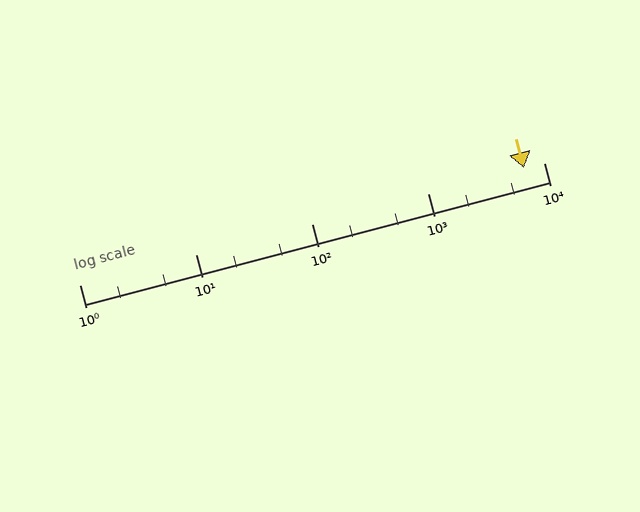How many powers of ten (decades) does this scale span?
The scale spans 4 decades, from 1 to 10000.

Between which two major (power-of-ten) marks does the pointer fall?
The pointer is between 1000 and 10000.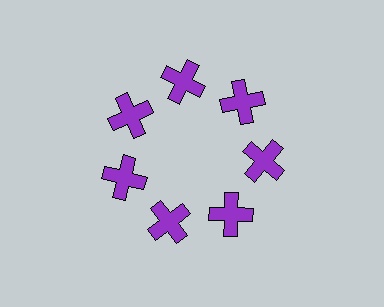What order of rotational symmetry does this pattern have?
This pattern has 7-fold rotational symmetry.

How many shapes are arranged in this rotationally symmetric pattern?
There are 7 shapes, arranged in 7 groups of 1.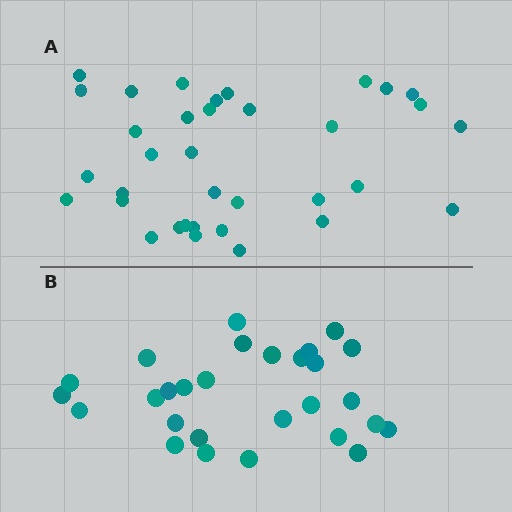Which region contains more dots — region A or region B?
Region A (the top region) has more dots.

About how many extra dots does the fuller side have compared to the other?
Region A has roughly 8 or so more dots than region B.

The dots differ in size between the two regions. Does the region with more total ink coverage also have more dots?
No. Region B has more total ink coverage because its dots are larger, but region A actually contains more individual dots. Total area can be misleading — the number of items is what matters here.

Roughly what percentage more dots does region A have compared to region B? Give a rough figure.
About 25% more.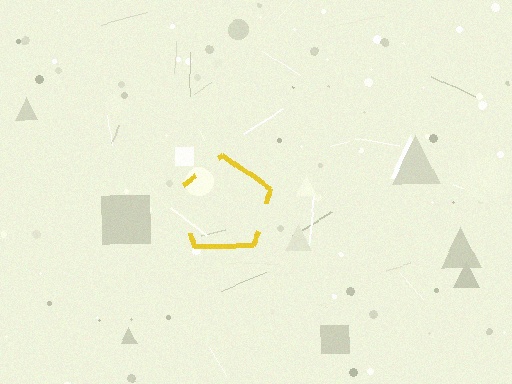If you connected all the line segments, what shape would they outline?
They would outline a pentagon.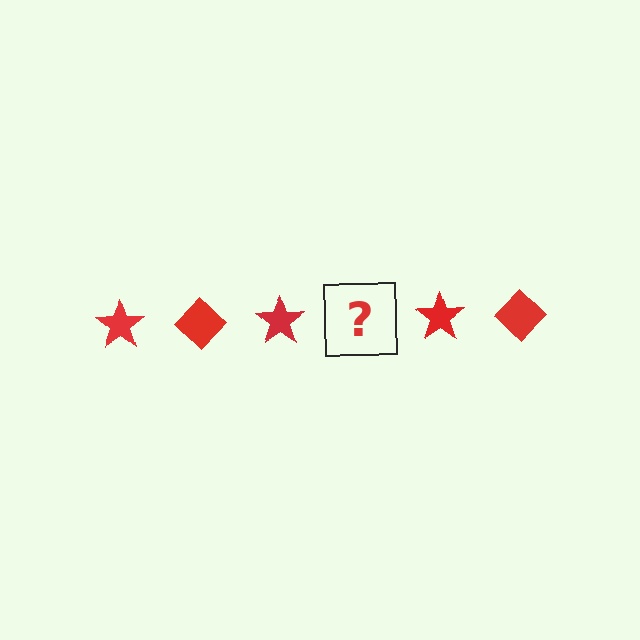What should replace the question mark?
The question mark should be replaced with a red diamond.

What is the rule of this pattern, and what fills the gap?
The rule is that the pattern cycles through star, diamond shapes in red. The gap should be filled with a red diamond.